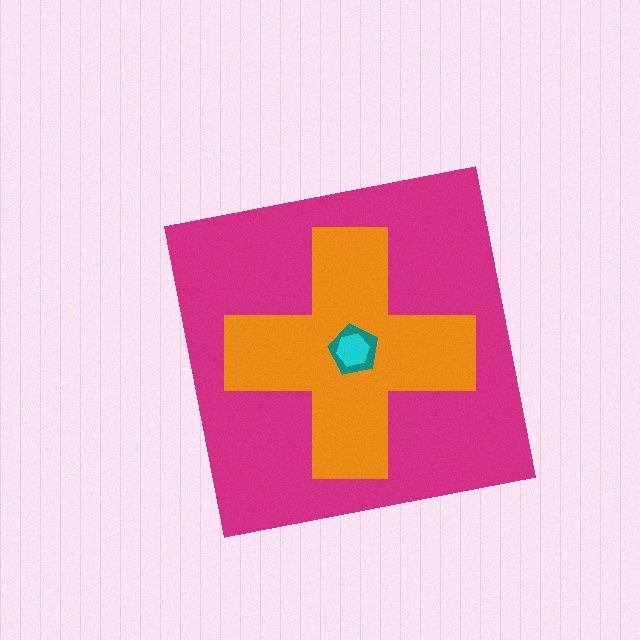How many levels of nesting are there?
4.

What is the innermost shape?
The cyan hexagon.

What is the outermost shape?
The magenta square.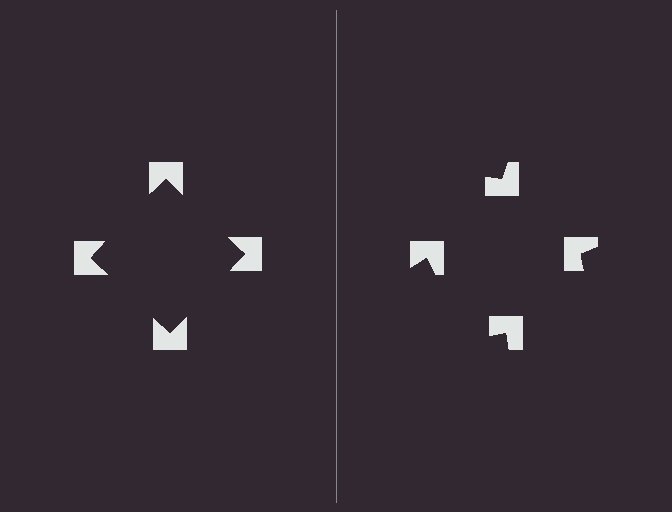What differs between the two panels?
The notched squares are positioned identically on both sides; only the wedge orientations differ. On the left they align to a square; on the right they are misaligned.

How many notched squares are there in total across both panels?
8 — 4 on each side.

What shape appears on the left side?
An illusory square.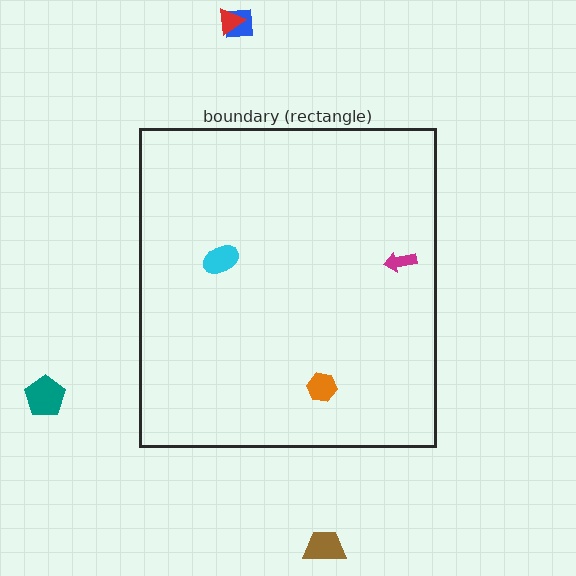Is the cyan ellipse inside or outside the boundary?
Inside.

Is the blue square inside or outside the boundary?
Outside.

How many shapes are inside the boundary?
3 inside, 4 outside.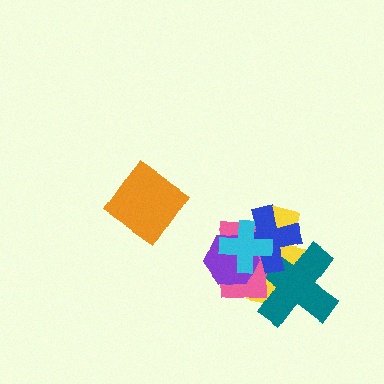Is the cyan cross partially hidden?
No, no other shape covers it.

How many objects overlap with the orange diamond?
0 objects overlap with the orange diamond.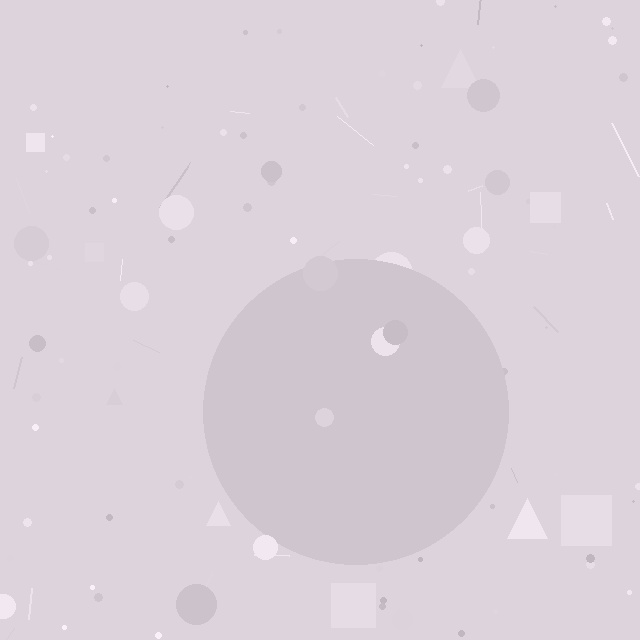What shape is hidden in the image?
A circle is hidden in the image.